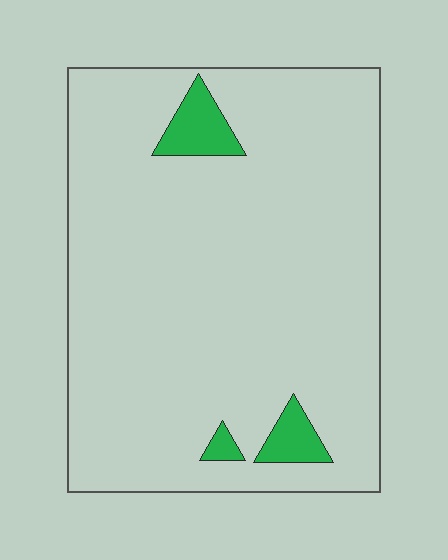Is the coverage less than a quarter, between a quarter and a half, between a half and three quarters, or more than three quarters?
Less than a quarter.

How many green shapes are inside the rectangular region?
3.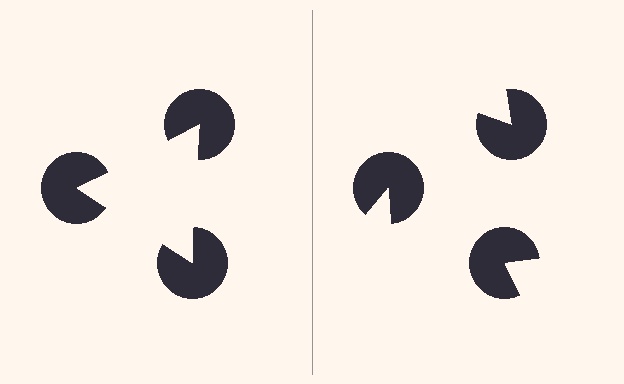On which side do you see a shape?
An illusory triangle appears on the left side. On the right side the wedge cuts are rotated, so no coherent shape forms.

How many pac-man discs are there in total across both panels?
6 — 3 on each side.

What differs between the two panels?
The pac-man discs are positioned identically on both sides; only the wedge orientations differ. On the left they align to a triangle; on the right they are misaligned.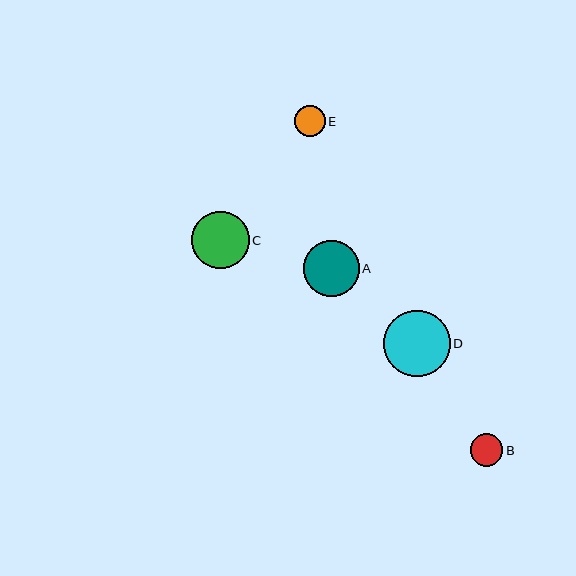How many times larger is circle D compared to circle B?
Circle D is approximately 2.1 times the size of circle B.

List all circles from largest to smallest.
From largest to smallest: D, C, A, B, E.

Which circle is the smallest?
Circle E is the smallest with a size of approximately 31 pixels.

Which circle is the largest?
Circle D is the largest with a size of approximately 67 pixels.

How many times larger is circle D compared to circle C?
Circle D is approximately 1.2 times the size of circle C.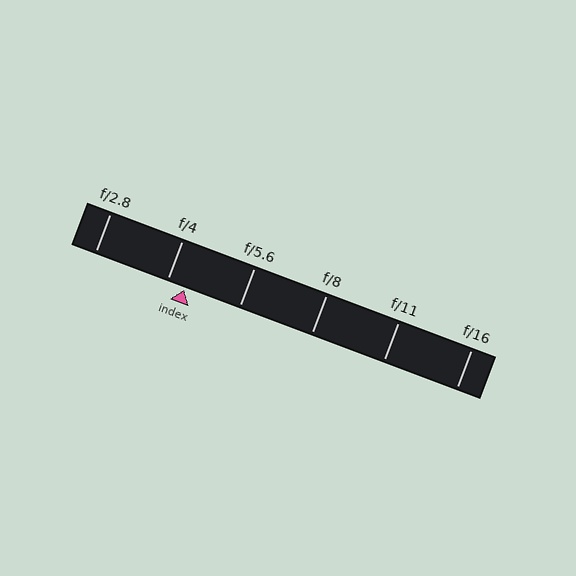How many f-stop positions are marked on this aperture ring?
There are 6 f-stop positions marked.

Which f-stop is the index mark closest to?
The index mark is closest to f/4.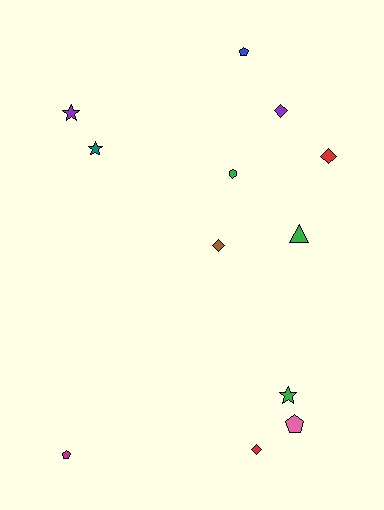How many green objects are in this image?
There are 3 green objects.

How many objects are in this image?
There are 12 objects.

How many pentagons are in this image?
There are 3 pentagons.